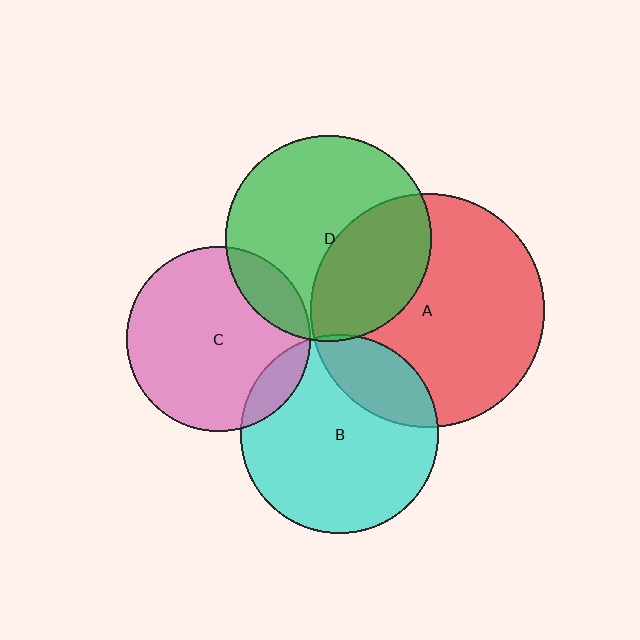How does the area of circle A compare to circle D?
Approximately 1.3 times.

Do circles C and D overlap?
Yes.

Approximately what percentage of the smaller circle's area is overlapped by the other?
Approximately 15%.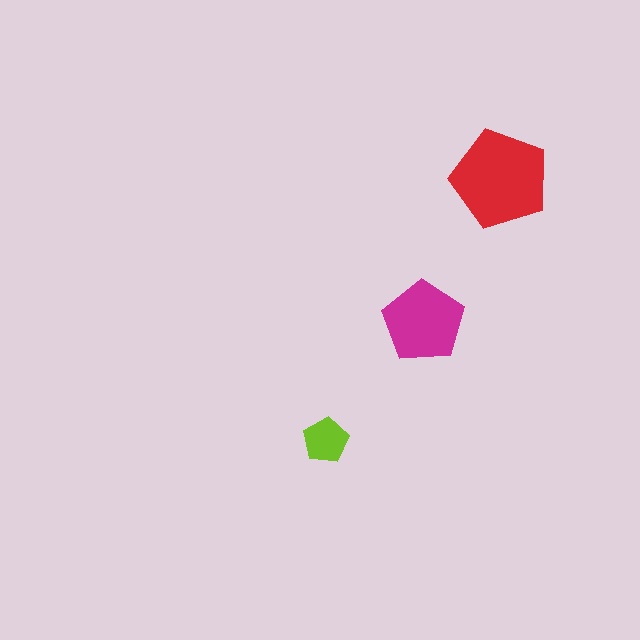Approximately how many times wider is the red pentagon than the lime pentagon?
About 2 times wider.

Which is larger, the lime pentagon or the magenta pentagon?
The magenta one.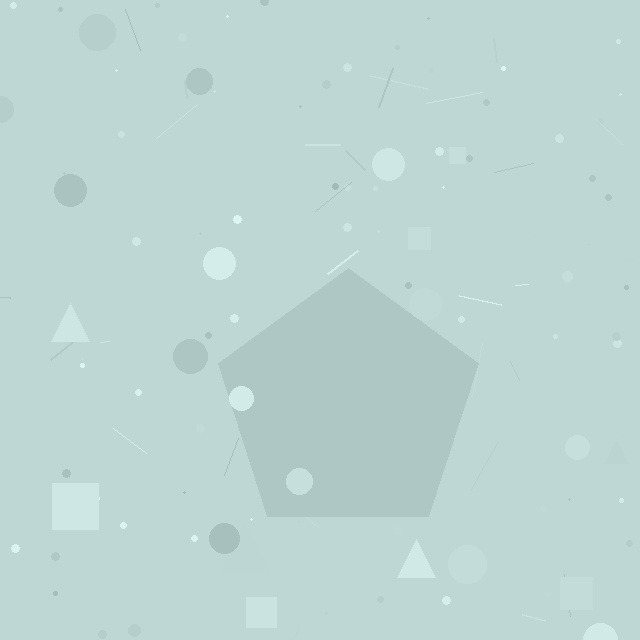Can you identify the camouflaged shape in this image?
The camouflaged shape is a pentagon.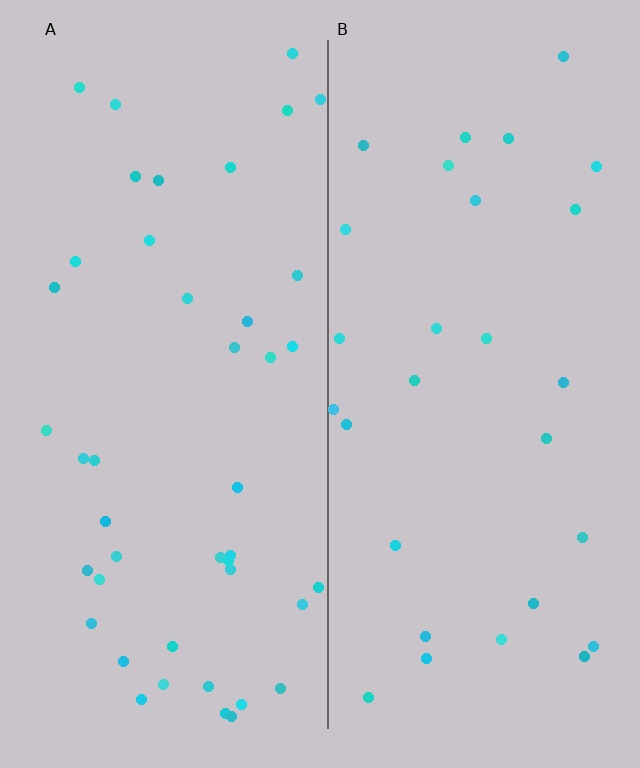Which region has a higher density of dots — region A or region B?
A (the left).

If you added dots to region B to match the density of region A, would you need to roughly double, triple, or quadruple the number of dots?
Approximately double.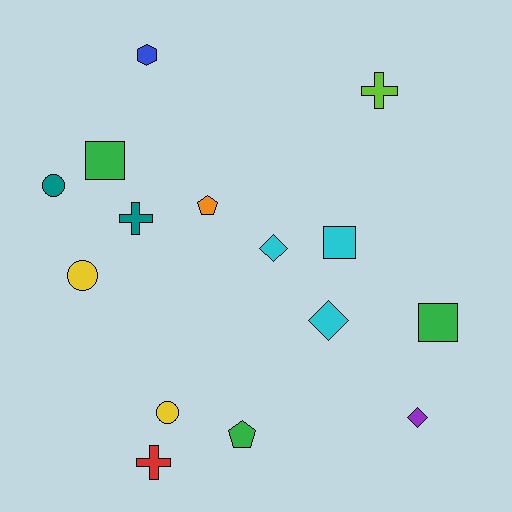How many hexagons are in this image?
There is 1 hexagon.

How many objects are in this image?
There are 15 objects.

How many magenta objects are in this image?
There are no magenta objects.